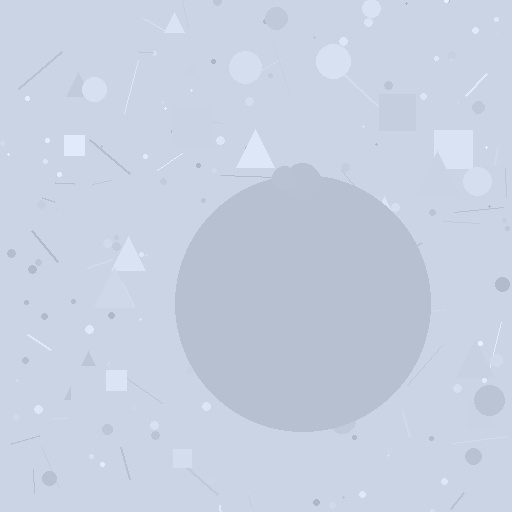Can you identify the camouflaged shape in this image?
The camouflaged shape is a circle.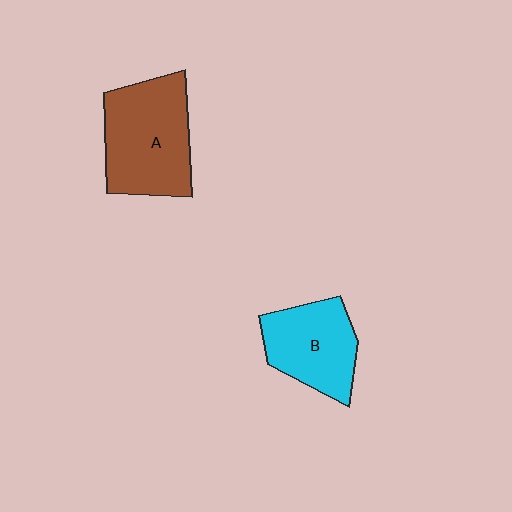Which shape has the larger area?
Shape A (brown).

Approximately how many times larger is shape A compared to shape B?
Approximately 1.3 times.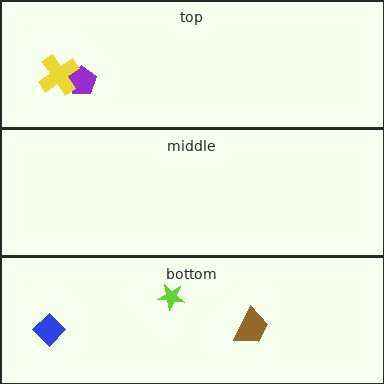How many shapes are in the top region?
2.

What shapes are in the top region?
The purple pentagon, the yellow cross.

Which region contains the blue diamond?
The bottom region.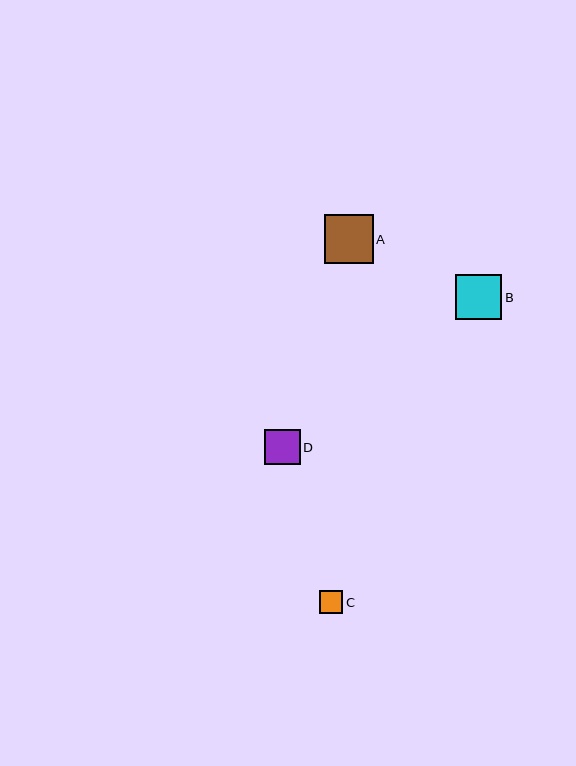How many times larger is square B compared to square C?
Square B is approximately 2.0 times the size of square C.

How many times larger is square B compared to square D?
Square B is approximately 1.3 times the size of square D.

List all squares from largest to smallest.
From largest to smallest: A, B, D, C.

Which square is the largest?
Square A is the largest with a size of approximately 48 pixels.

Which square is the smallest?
Square C is the smallest with a size of approximately 23 pixels.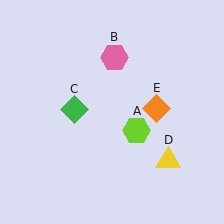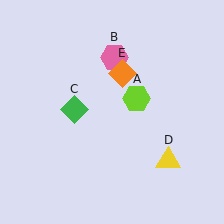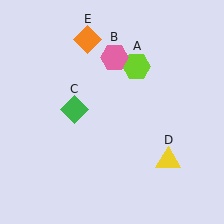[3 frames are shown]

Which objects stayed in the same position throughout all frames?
Pink hexagon (object B) and green diamond (object C) and yellow triangle (object D) remained stationary.